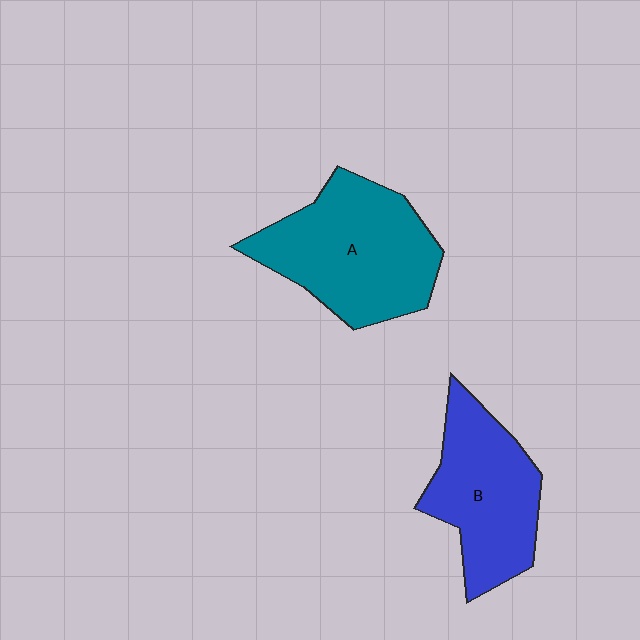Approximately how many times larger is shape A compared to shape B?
Approximately 1.2 times.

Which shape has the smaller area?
Shape B (blue).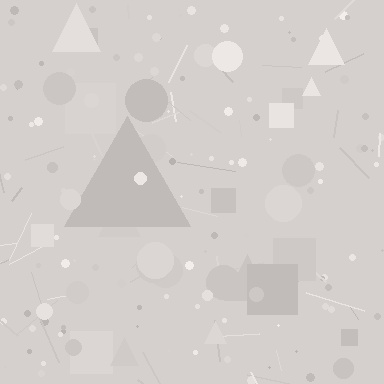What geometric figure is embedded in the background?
A triangle is embedded in the background.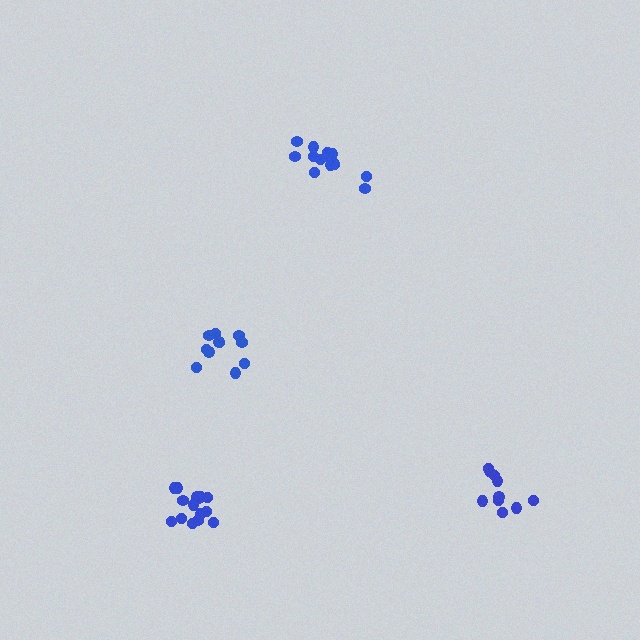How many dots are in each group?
Group 1: 11 dots, Group 2: 14 dots, Group 3: 15 dots, Group 4: 10 dots (50 total).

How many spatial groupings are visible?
There are 4 spatial groupings.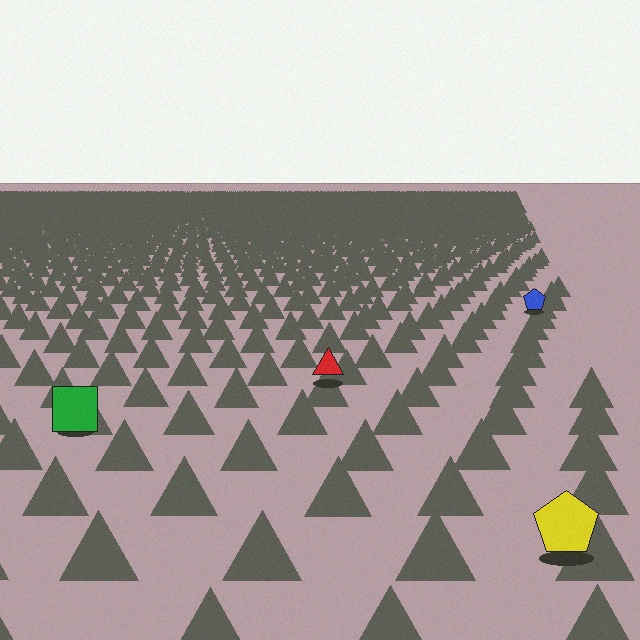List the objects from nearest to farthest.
From nearest to farthest: the yellow pentagon, the green square, the red triangle, the blue pentagon.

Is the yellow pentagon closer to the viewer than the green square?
Yes. The yellow pentagon is closer — you can tell from the texture gradient: the ground texture is coarser near it.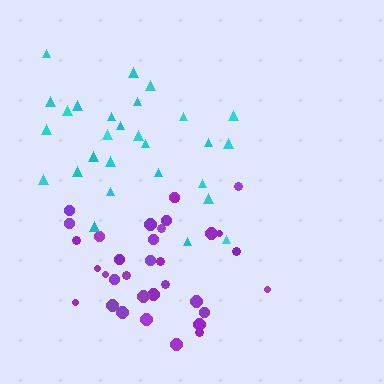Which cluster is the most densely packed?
Purple.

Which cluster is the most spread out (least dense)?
Cyan.